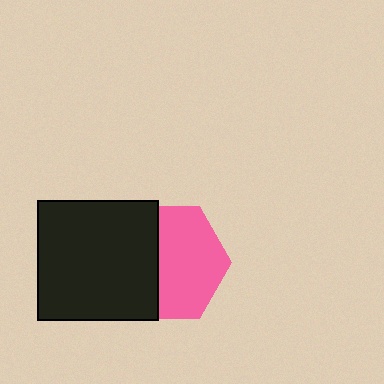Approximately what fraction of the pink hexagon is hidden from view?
Roughly 42% of the pink hexagon is hidden behind the black square.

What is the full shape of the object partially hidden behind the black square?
The partially hidden object is a pink hexagon.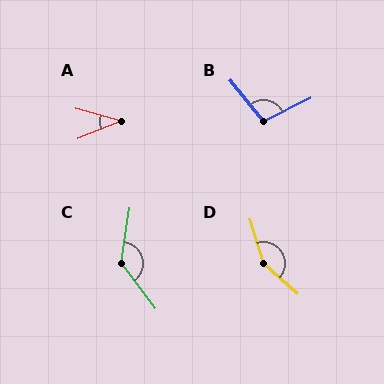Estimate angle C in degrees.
Approximately 135 degrees.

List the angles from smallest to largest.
A (37°), B (103°), C (135°), D (148°).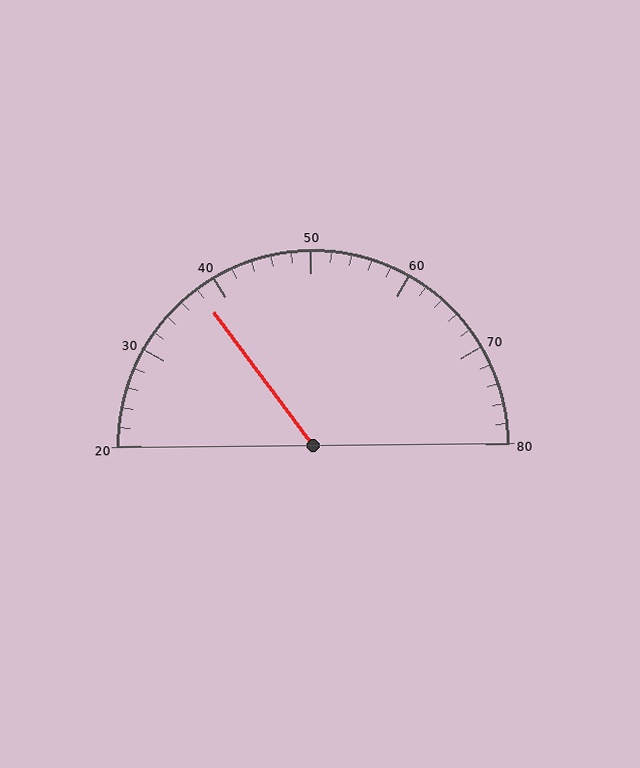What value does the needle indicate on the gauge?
The needle indicates approximately 38.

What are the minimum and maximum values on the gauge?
The gauge ranges from 20 to 80.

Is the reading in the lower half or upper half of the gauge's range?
The reading is in the lower half of the range (20 to 80).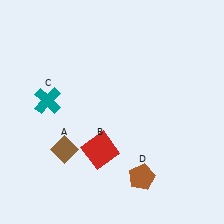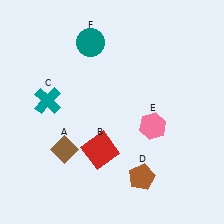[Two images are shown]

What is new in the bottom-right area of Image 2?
A pink hexagon (E) was added in the bottom-right area of Image 2.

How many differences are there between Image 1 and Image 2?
There are 2 differences between the two images.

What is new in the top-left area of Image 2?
A teal circle (F) was added in the top-left area of Image 2.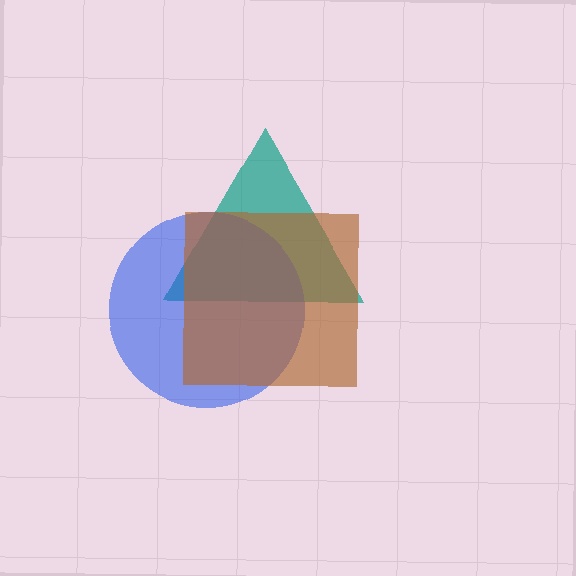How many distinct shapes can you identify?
There are 3 distinct shapes: a teal triangle, a blue circle, a brown square.